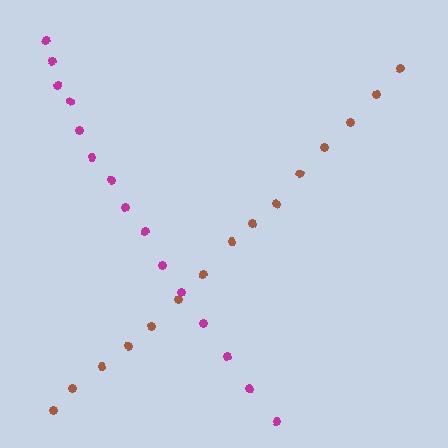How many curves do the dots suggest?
There are 2 distinct paths.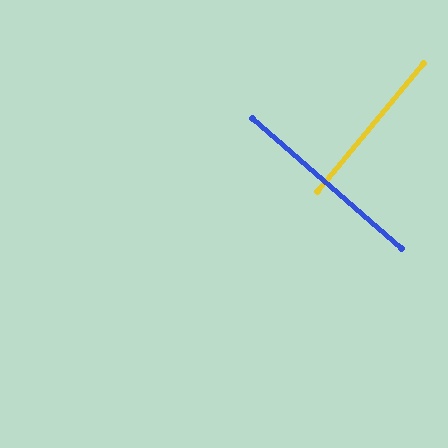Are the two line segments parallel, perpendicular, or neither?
Perpendicular — they meet at approximately 89°.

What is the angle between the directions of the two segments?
Approximately 89 degrees.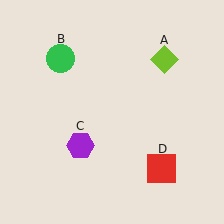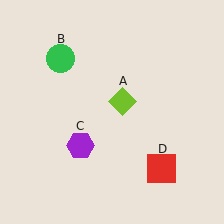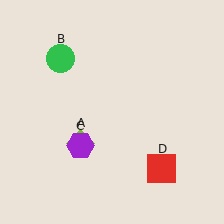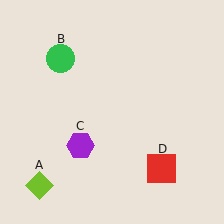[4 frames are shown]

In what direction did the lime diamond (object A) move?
The lime diamond (object A) moved down and to the left.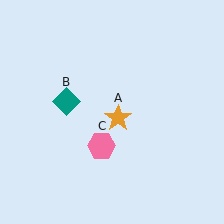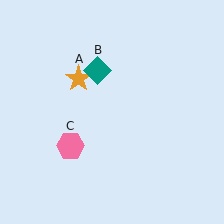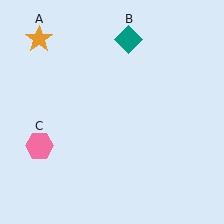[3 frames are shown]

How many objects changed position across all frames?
3 objects changed position: orange star (object A), teal diamond (object B), pink hexagon (object C).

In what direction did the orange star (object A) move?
The orange star (object A) moved up and to the left.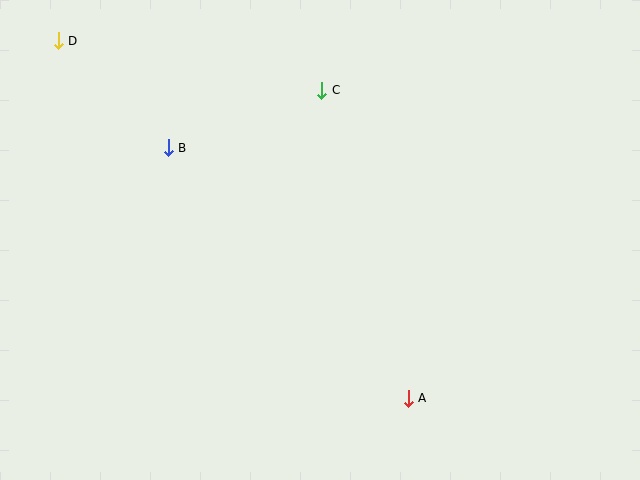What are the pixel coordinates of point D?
Point D is at (58, 41).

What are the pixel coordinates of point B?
Point B is at (168, 148).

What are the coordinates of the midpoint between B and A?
The midpoint between B and A is at (288, 273).